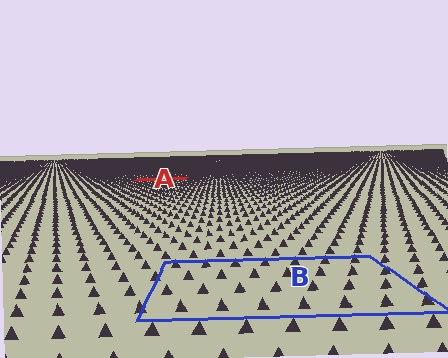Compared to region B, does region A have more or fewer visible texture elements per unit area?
Region A has more texture elements per unit area — they are packed more densely because it is farther away.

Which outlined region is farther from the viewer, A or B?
Region A is farther from the viewer — the texture elements inside it appear smaller and more densely packed.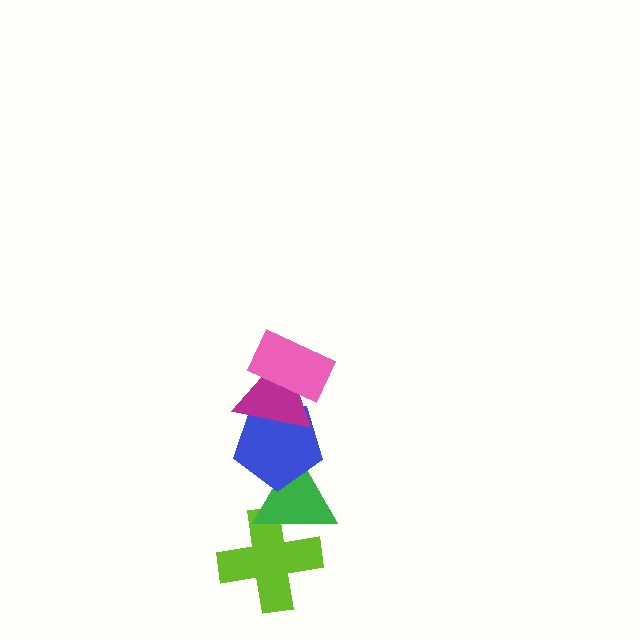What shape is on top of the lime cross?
The green triangle is on top of the lime cross.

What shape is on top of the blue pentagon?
The magenta triangle is on top of the blue pentagon.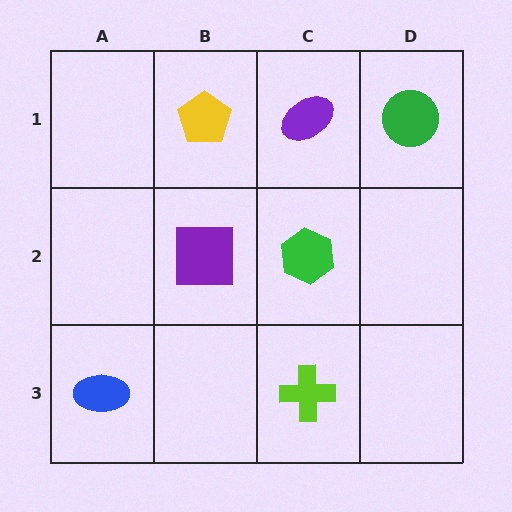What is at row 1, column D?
A green circle.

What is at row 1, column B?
A yellow pentagon.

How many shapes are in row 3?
2 shapes.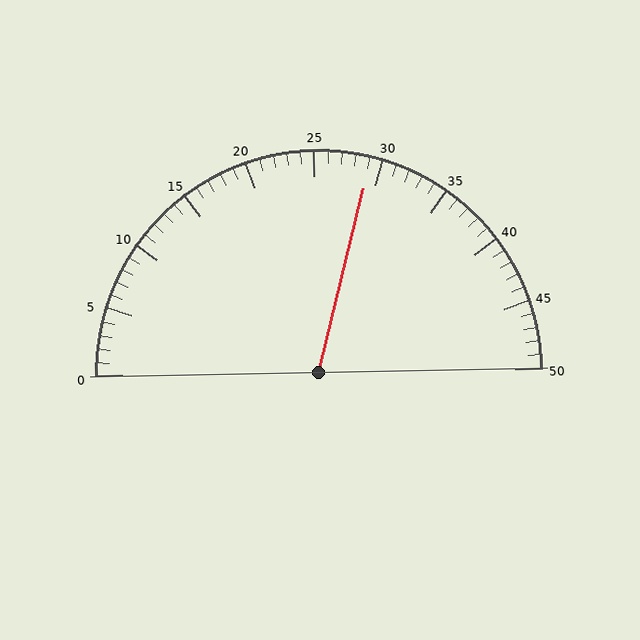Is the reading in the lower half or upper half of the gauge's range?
The reading is in the upper half of the range (0 to 50).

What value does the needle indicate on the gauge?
The needle indicates approximately 29.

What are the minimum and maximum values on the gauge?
The gauge ranges from 0 to 50.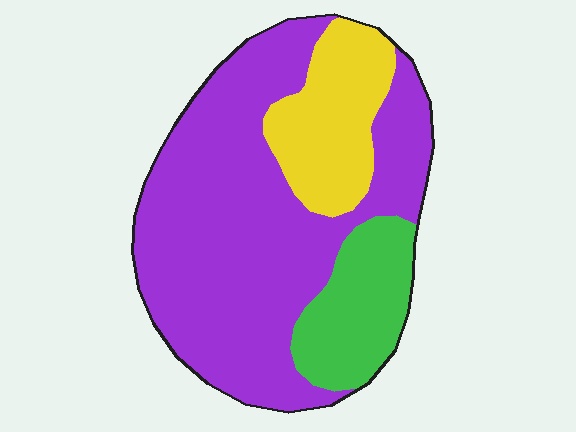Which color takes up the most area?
Purple, at roughly 65%.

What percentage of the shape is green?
Green covers around 15% of the shape.